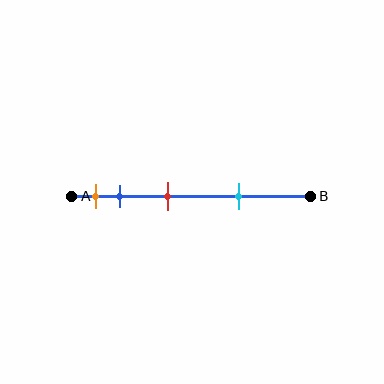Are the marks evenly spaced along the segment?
No, the marks are not evenly spaced.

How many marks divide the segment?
There are 4 marks dividing the segment.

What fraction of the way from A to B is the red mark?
The red mark is approximately 40% (0.4) of the way from A to B.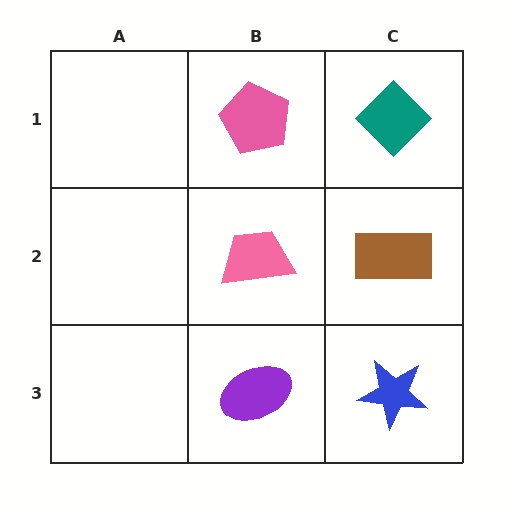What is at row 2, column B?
A pink trapezoid.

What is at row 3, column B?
A purple ellipse.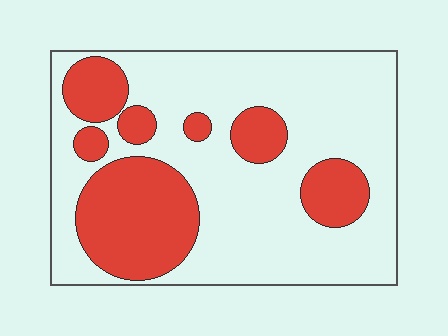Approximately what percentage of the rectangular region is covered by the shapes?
Approximately 30%.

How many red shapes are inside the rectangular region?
7.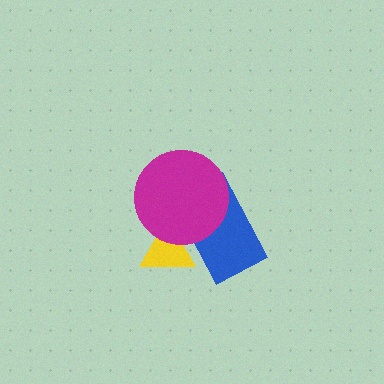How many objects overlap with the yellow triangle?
2 objects overlap with the yellow triangle.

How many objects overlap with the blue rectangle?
2 objects overlap with the blue rectangle.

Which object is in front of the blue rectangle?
The magenta circle is in front of the blue rectangle.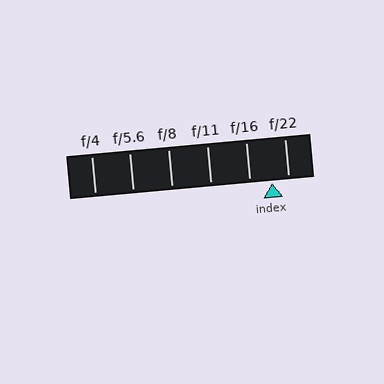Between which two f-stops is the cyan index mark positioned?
The index mark is between f/16 and f/22.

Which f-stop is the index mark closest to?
The index mark is closest to f/22.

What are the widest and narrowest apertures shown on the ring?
The widest aperture shown is f/4 and the narrowest is f/22.